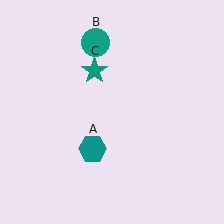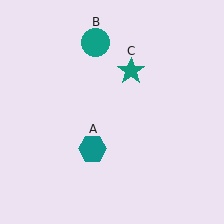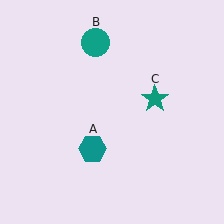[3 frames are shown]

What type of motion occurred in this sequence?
The teal star (object C) rotated clockwise around the center of the scene.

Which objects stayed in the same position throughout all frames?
Teal hexagon (object A) and teal circle (object B) remained stationary.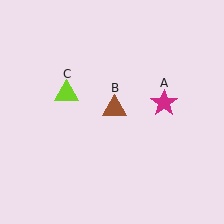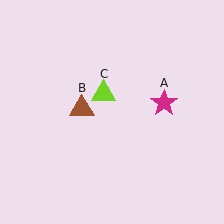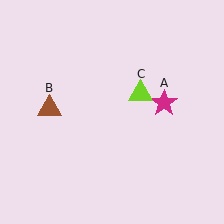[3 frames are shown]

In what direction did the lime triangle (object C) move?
The lime triangle (object C) moved right.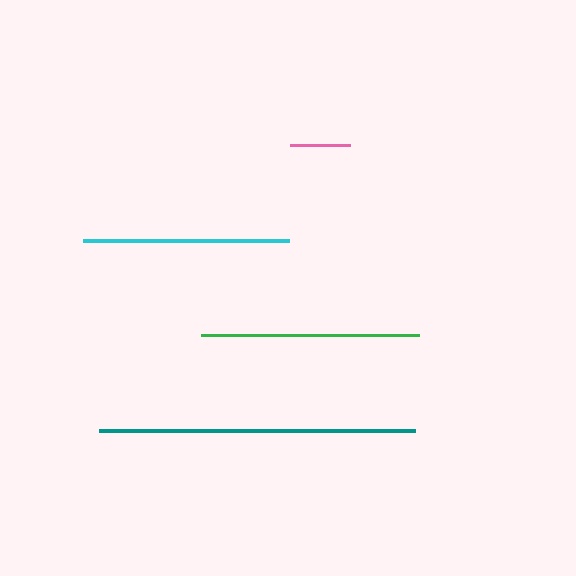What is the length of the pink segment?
The pink segment is approximately 60 pixels long.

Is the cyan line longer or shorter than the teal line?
The teal line is longer than the cyan line.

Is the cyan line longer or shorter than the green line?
The green line is longer than the cyan line.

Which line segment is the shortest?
The pink line is the shortest at approximately 60 pixels.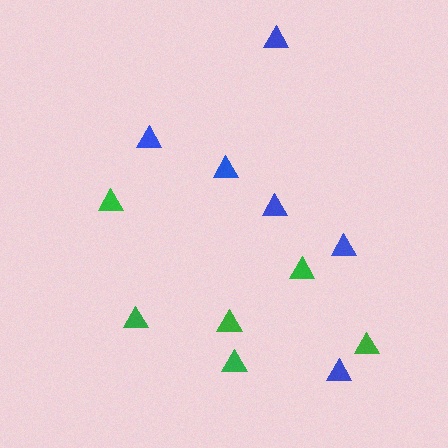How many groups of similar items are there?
There are 2 groups: one group of green triangles (6) and one group of blue triangles (6).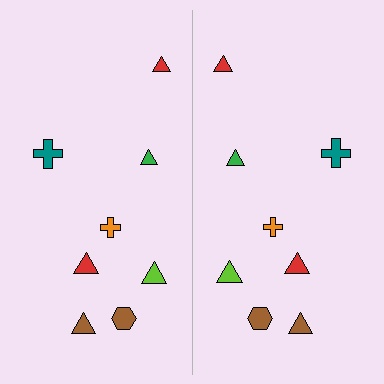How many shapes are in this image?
There are 16 shapes in this image.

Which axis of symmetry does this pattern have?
The pattern has a vertical axis of symmetry running through the center of the image.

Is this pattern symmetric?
Yes, this pattern has bilateral (reflection) symmetry.